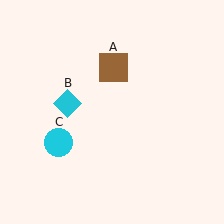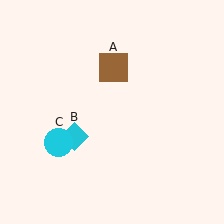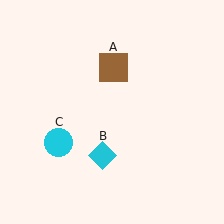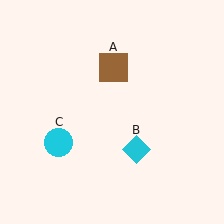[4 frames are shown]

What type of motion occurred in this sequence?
The cyan diamond (object B) rotated counterclockwise around the center of the scene.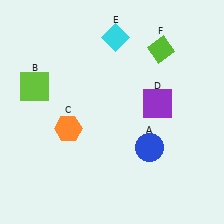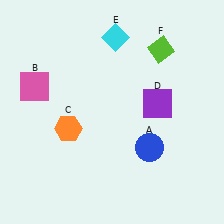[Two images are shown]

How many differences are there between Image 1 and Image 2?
There is 1 difference between the two images.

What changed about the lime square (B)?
In Image 1, B is lime. In Image 2, it changed to pink.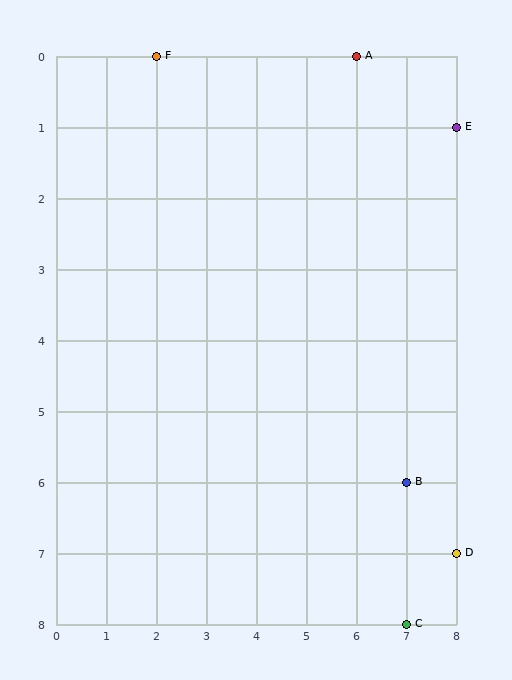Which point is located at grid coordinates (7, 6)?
Point B is at (7, 6).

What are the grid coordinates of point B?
Point B is at grid coordinates (7, 6).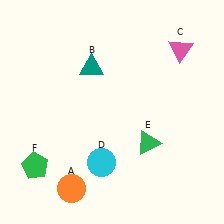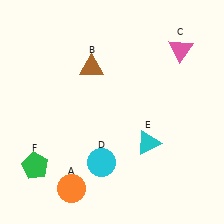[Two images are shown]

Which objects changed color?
B changed from teal to brown. E changed from green to cyan.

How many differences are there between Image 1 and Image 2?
There are 2 differences between the two images.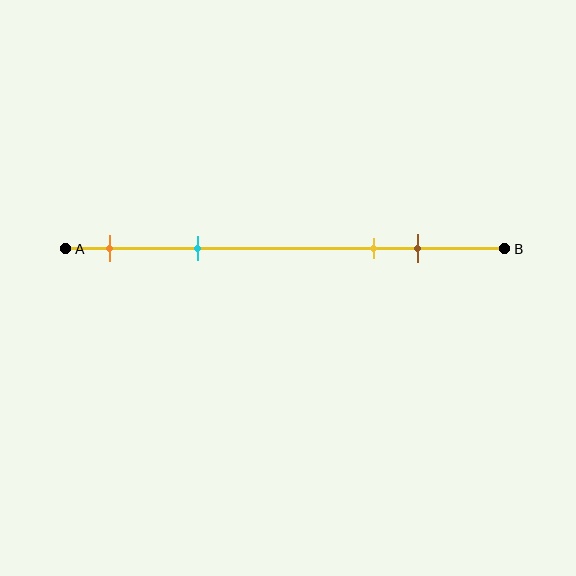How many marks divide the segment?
There are 4 marks dividing the segment.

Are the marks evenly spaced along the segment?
No, the marks are not evenly spaced.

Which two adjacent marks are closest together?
The yellow and brown marks are the closest adjacent pair.